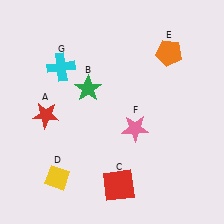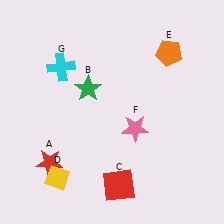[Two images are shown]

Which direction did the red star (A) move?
The red star (A) moved down.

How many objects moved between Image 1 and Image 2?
1 object moved between the two images.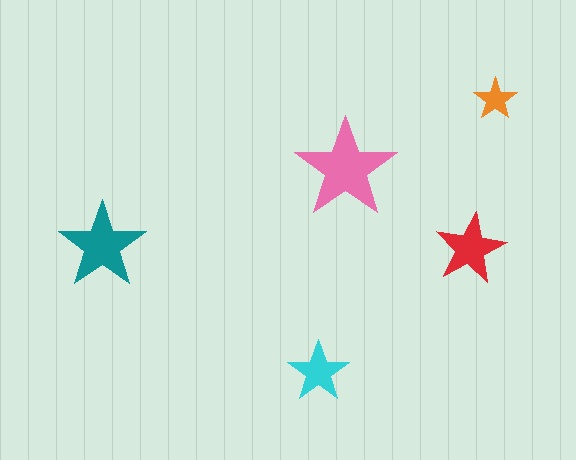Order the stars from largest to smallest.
the pink one, the teal one, the red one, the cyan one, the orange one.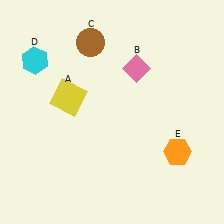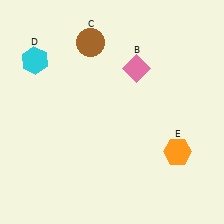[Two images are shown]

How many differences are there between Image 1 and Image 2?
There is 1 difference between the two images.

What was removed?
The yellow square (A) was removed in Image 2.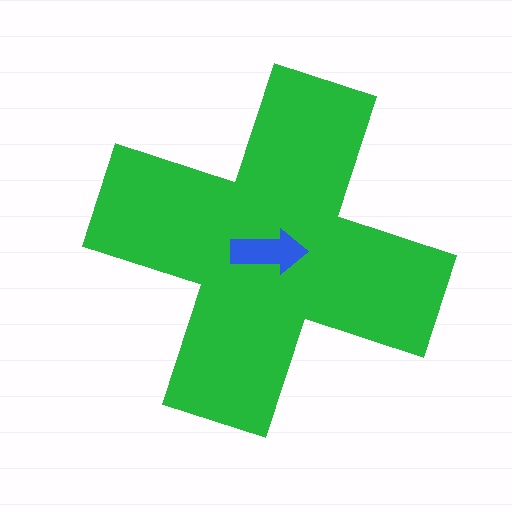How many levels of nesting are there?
2.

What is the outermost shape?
The green cross.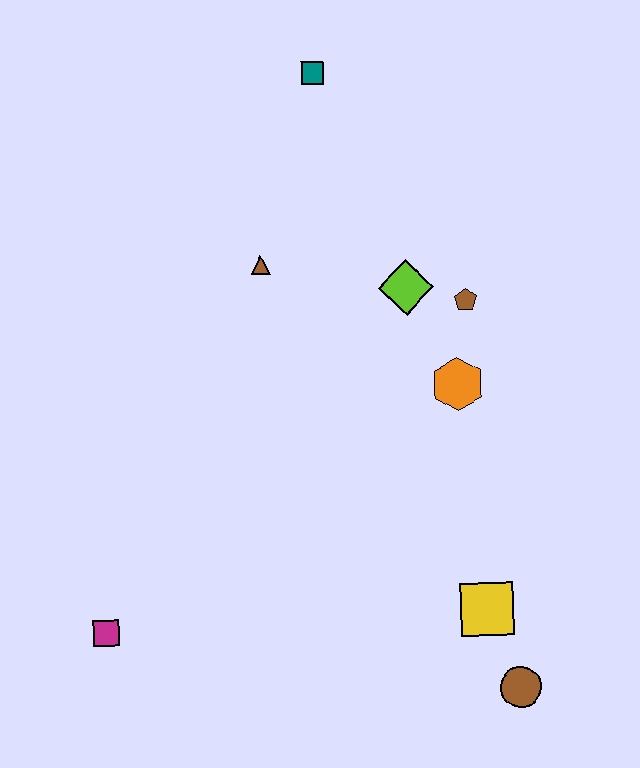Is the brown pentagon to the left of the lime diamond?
No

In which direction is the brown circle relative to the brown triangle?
The brown circle is below the brown triangle.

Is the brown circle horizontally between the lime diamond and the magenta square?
No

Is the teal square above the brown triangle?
Yes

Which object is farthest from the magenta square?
The teal square is farthest from the magenta square.